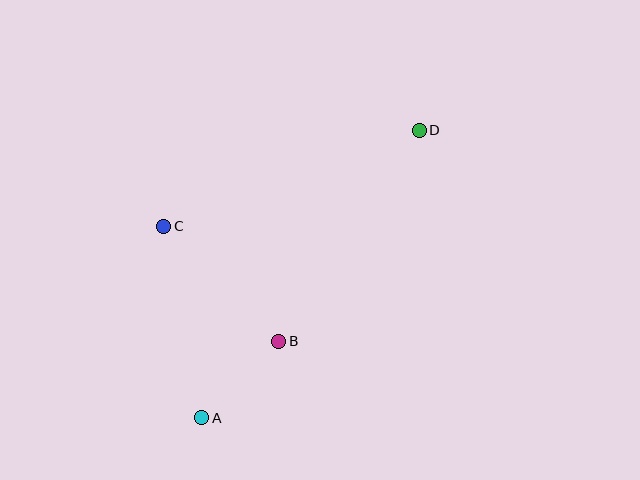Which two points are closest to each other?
Points A and B are closest to each other.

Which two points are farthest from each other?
Points A and D are farthest from each other.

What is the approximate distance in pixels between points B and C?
The distance between B and C is approximately 163 pixels.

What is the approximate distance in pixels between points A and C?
The distance between A and C is approximately 196 pixels.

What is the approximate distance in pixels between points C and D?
The distance between C and D is approximately 273 pixels.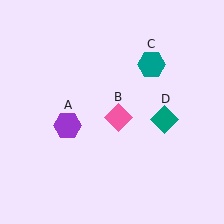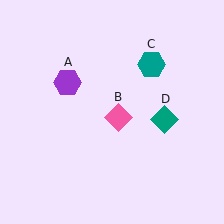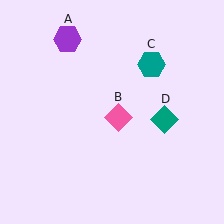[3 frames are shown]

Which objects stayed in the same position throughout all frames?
Pink diamond (object B) and teal hexagon (object C) and teal diamond (object D) remained stationary.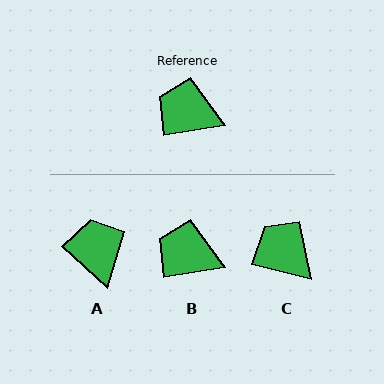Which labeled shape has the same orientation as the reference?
B.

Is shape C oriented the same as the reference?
No, it is off by about 24 degrees.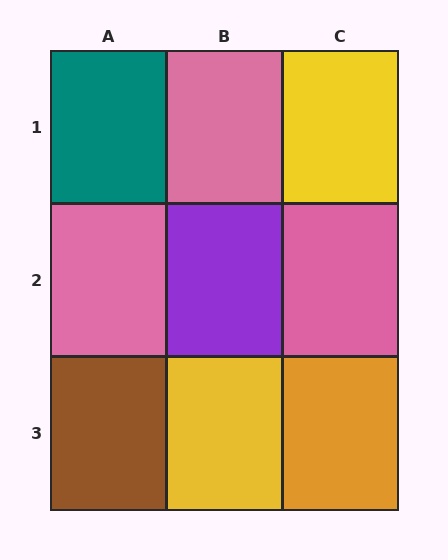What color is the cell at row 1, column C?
Yellow.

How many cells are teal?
1 cell is teal.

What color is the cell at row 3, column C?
Orange.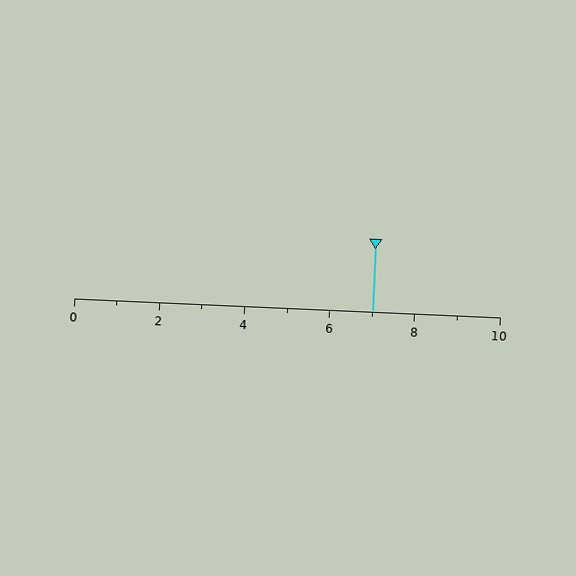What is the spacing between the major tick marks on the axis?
The major ticks are spaced 2 apart.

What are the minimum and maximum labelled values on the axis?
The axis runs from 0 to 10.